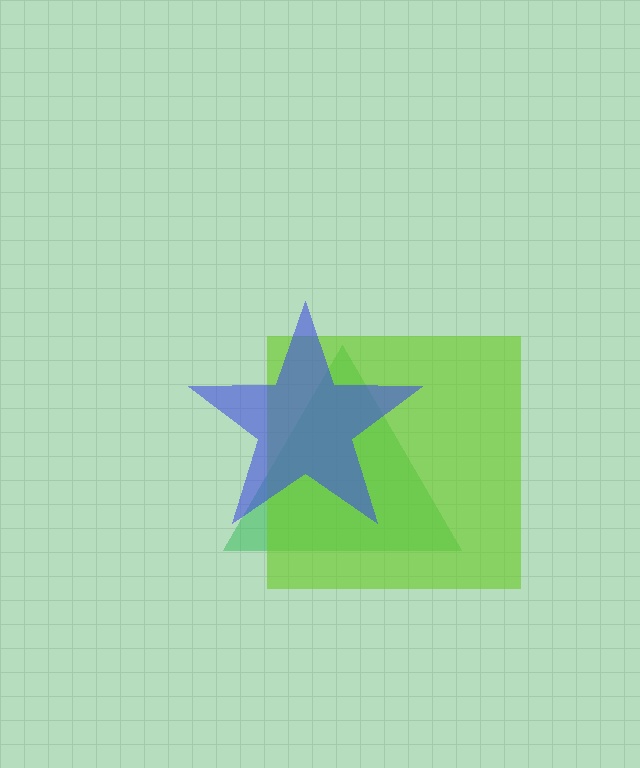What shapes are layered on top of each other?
The layered shapes are: a green triangle, a lime square, a blue star.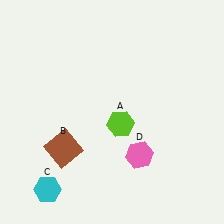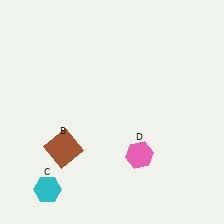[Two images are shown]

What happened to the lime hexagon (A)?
The lime hexagon (A) was removed in Image 2. It was in the bottom-right area of Image 1.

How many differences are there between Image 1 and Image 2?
There is 1 difference between the two images.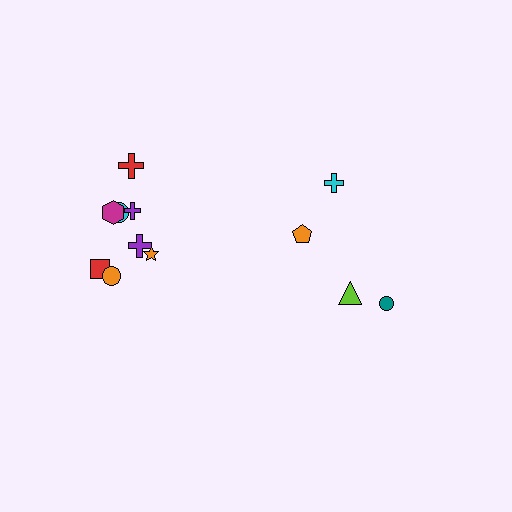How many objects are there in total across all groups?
There are 12 objects.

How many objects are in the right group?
There are 4 objects.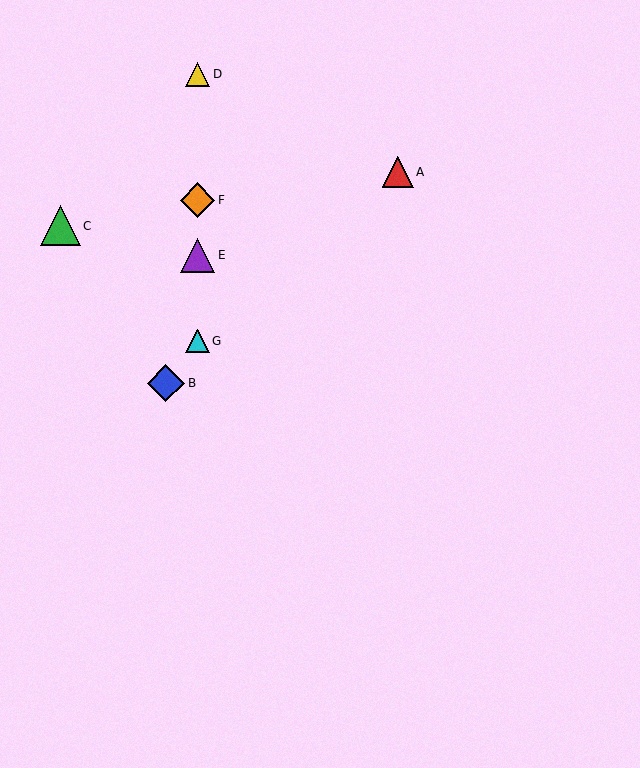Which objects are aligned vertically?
Objects D, E, F, G are aligned vertically.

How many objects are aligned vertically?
4 objects (D, E, F, G) are aligned vertically.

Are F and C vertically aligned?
No, F is at x≈198 and C is at x≈60.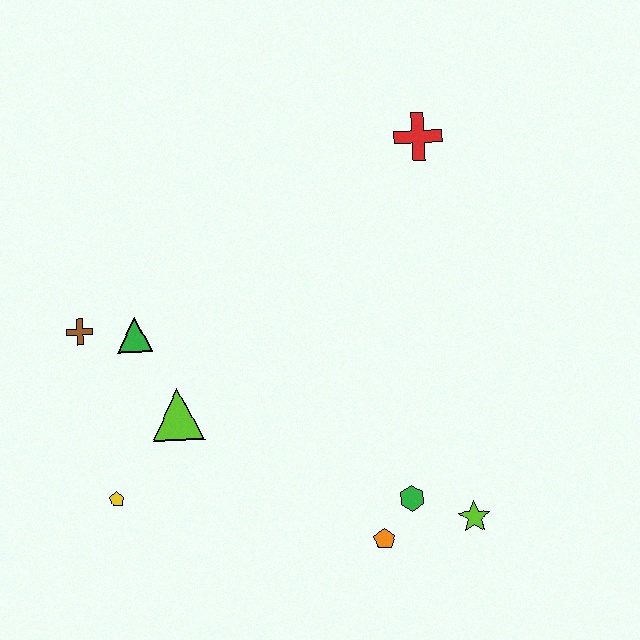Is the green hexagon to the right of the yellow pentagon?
Yes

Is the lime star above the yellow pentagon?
No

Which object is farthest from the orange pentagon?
The red cross is farthest from the orange pentagon.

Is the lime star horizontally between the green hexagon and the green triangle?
No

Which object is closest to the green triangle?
The brown cross is closest to the green triangle.